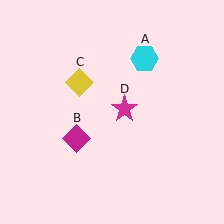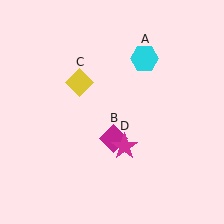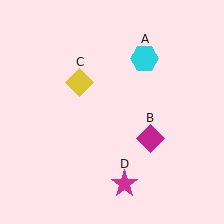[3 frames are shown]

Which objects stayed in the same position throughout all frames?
Cyan hexagon (object A) and yellow diamond (object C) remained stationary.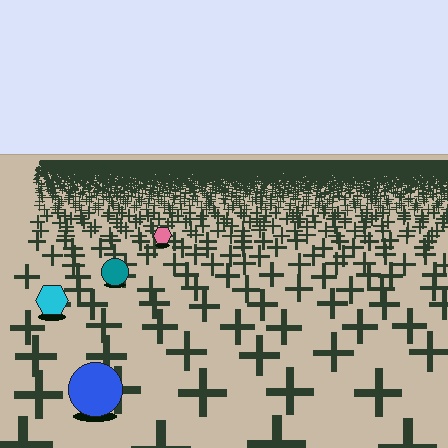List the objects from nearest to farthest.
From nearest to farthest: the blue circle, the cyan hexagon, the teal circle, the pink hexagon.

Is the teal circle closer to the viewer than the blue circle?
No. The blue circle is closer — you can tell from the texture gradient: the ground texture is coarser near it.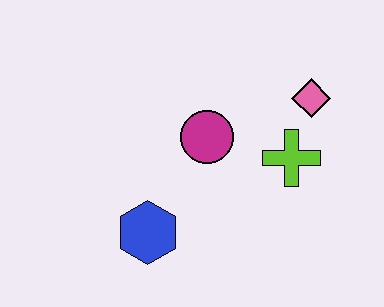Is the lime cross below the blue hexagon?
No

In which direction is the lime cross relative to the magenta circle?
The lime cross is to the right of the magenta circle.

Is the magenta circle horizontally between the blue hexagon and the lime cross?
Yes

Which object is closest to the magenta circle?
The lime cross is closest to the magenta circle.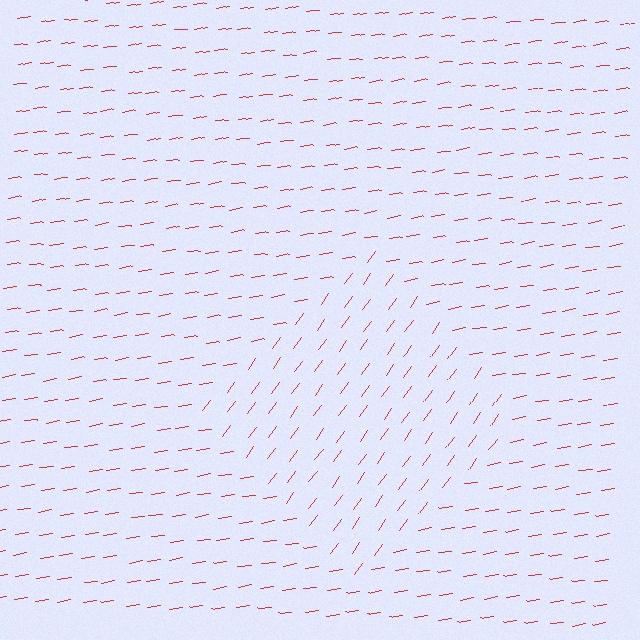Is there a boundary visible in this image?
Yes, there is a texture boundary formed by a change in line orientation.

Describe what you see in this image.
The image is filled with small red line segments. A diamond region in the image has lines oriented differently from the surrounding lines, creating a visible texture boundary.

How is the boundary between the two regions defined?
The boundary is defined purely by a change in line orientation (approximately 45 degrees difference). All lines are the same color and thickness.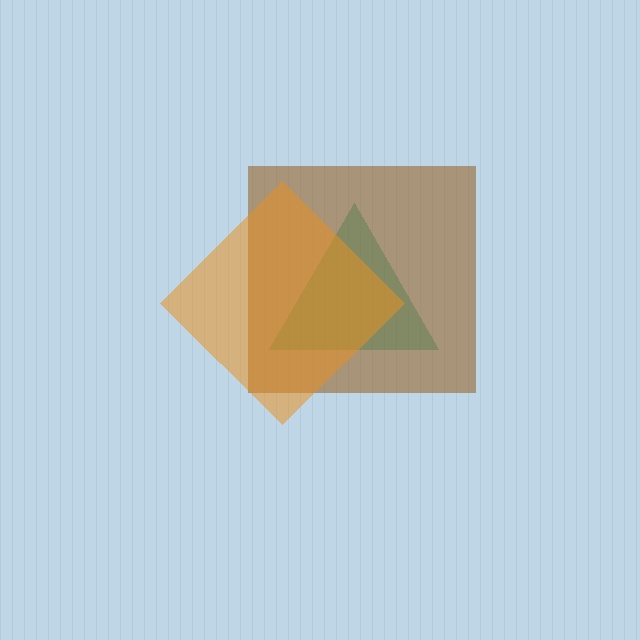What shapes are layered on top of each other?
The layered shapes are: a teal triangle, a brown square, an orange diamond.